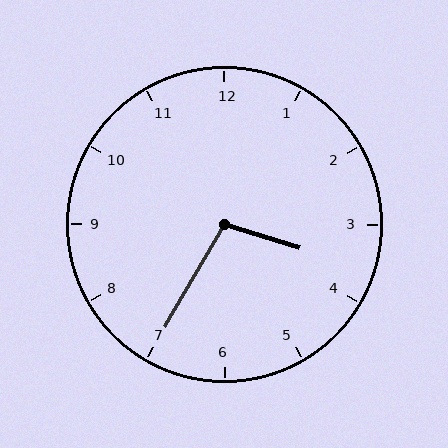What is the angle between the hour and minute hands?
Approximately 102 degrees.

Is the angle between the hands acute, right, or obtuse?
It is obtuse.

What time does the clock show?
3:35.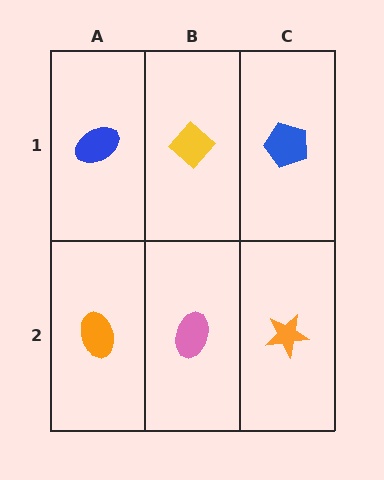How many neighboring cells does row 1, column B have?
3.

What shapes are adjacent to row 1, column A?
An orange ellipse (row 2, column A), a yellow diamond (row 1, column B).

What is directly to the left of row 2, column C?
A pink ellipse.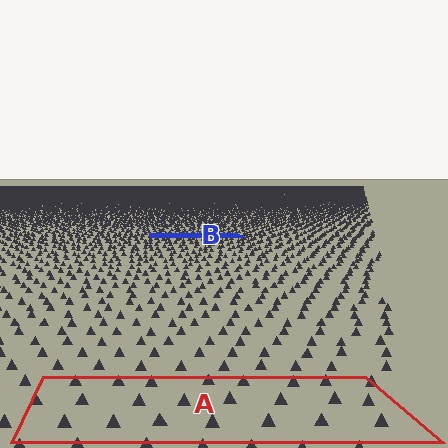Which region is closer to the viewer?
Region A is closer. The texture elements there are larger and more spread out.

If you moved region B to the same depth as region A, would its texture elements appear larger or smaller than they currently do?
They would appear larger. At a closer depth, the same texture elements are projected at a bigger on-screen size.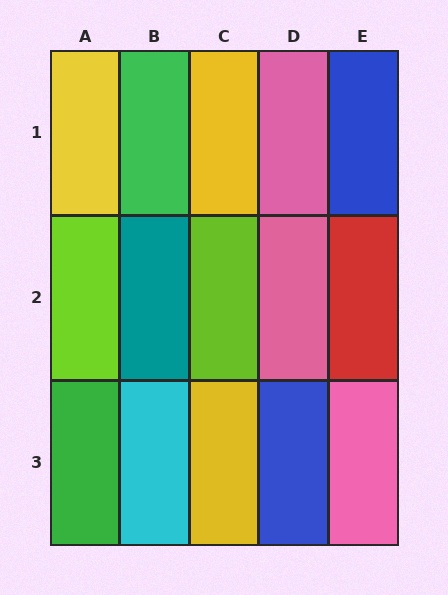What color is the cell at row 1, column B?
Green.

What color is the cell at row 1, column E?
Blue.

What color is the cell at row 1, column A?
Yellow.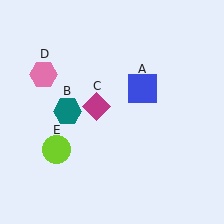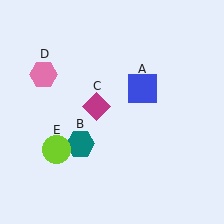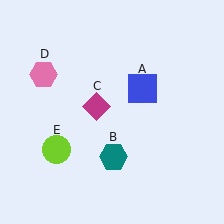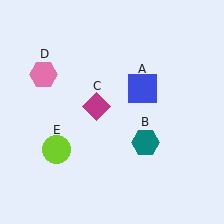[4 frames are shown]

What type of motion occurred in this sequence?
The teal hexagon (object B) rotated counterclockwise around the center of the scene.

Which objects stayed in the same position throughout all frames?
Blue square (object A) and magenta diamond (object C) and pink hexagon (object D) and lime circle (object E) remained stationary.